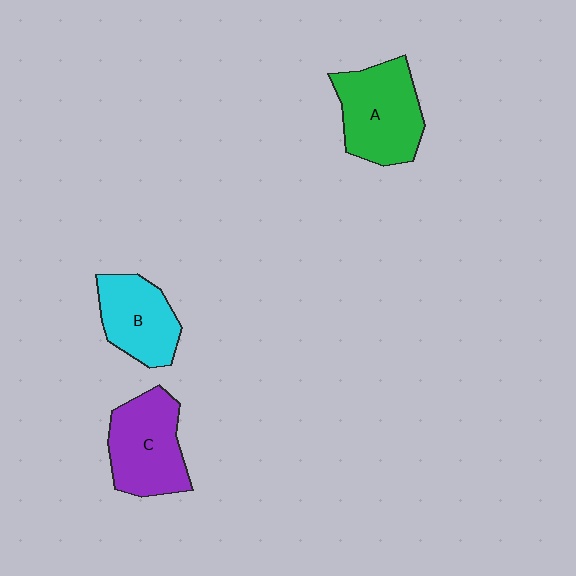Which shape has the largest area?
Shape A (green).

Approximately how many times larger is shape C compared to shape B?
Approximately 1.2 times.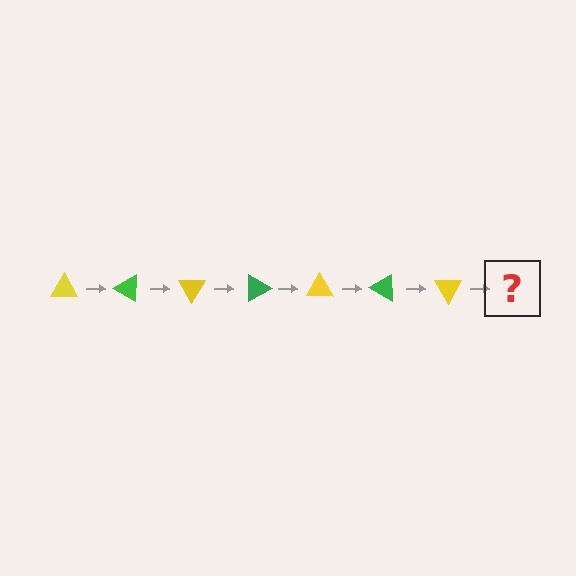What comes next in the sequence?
The next element should be a green triangle, rotated 210 degrees from the start.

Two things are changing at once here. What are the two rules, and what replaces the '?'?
The two rules are that it rotates 30 degrees each step and the color cycles through yellow and green. The '?' should be a green triangle, rotated 210 degrees from the start.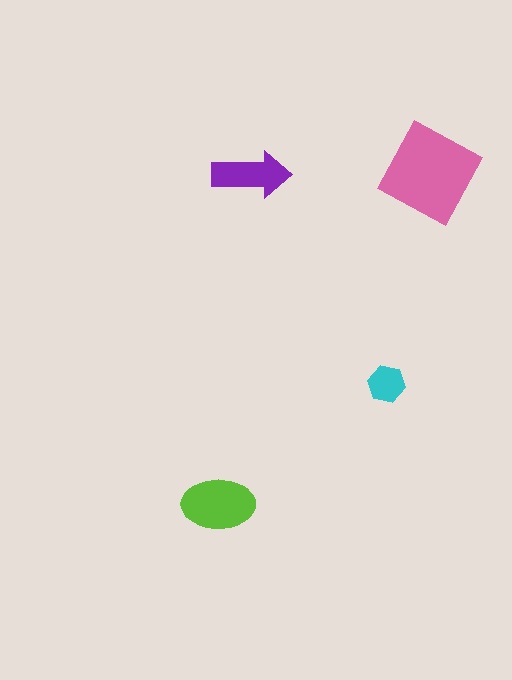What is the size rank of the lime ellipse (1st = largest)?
2nd.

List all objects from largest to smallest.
The pink diamond, the lime ellipse, the purple arrow, the cyan hexagon.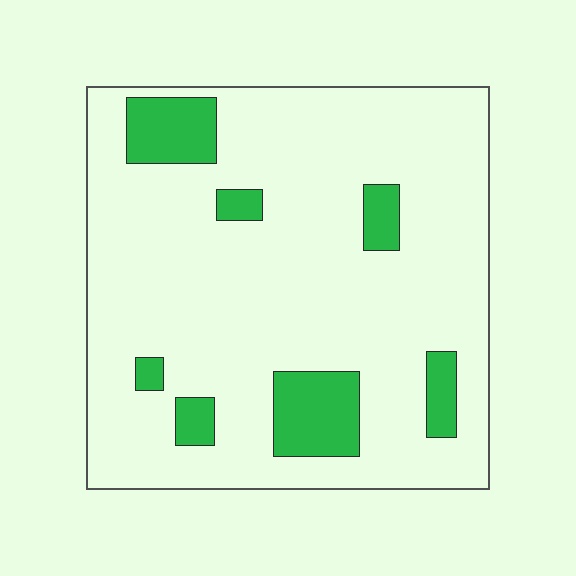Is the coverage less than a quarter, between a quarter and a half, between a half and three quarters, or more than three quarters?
Less than a quarter.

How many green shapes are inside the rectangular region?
7.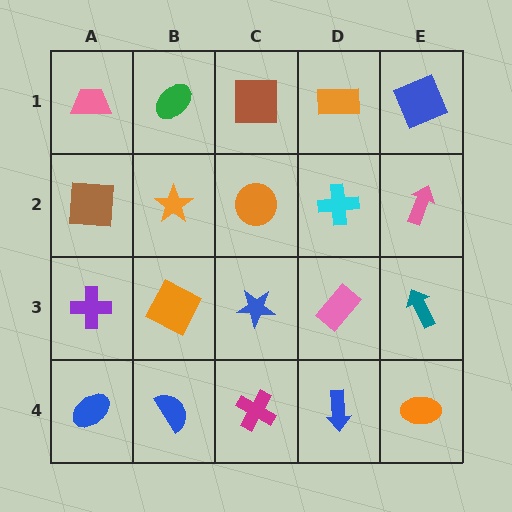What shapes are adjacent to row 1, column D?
A cyan cross (row 2, column D), a brown square (row 1, column C), a blue square (row 1, column E).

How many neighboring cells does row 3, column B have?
4.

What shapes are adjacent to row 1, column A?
A brown square (row 2, column A), a green ellipse (row 1, column B).